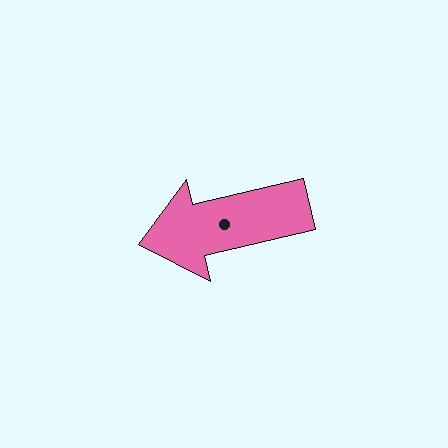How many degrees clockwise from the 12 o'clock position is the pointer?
Approximately 257 degrees.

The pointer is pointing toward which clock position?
Roughly 9 o'clock.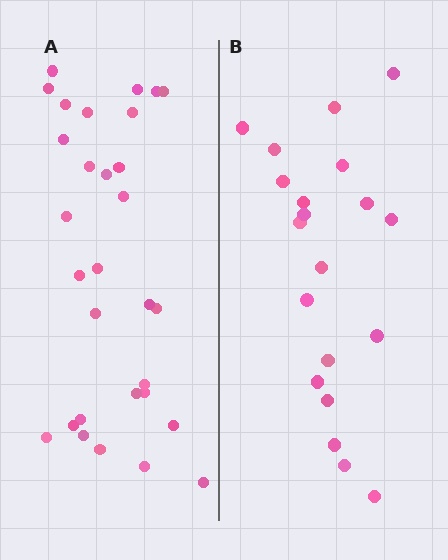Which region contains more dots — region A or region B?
Region A (the left region) has more dots.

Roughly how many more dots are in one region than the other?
Region A has roughly 10 or so more dots than region B.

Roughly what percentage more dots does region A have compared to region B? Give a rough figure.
About 50% more.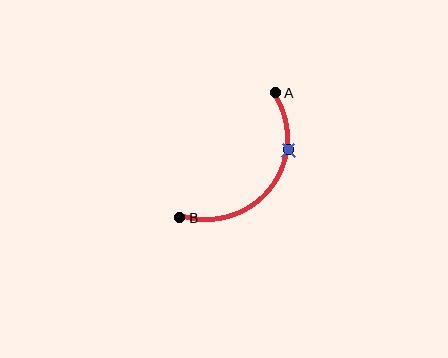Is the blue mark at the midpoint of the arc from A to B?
No. The blue mark lies on the arc but is closer to endpoint A. The arc midpoint would be at the point on the curve equidistant along the arc from both A and B.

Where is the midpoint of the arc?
The arc midpoint is the point on the curve farthest from the straight line joining A and B. It sits below and to the right of that line.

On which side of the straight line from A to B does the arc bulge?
The arc bulges below and to the right of the straight line connecting A and B.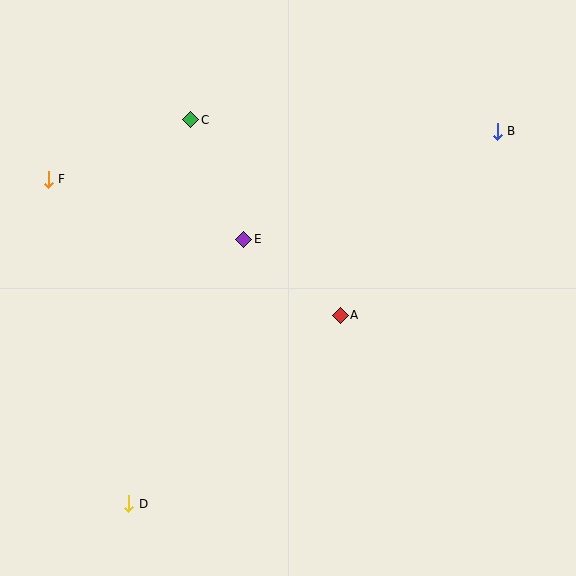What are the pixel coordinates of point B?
Point B is at (497, 131).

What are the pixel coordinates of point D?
Point D is at (129, 504).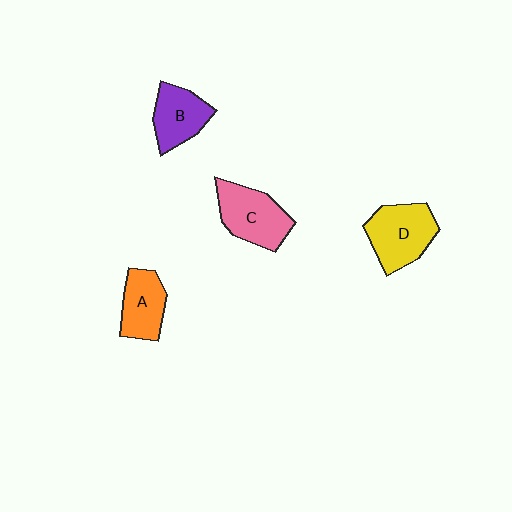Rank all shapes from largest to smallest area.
From largest to smallest: D (yellow), C (pink), B (purple), A (orange).